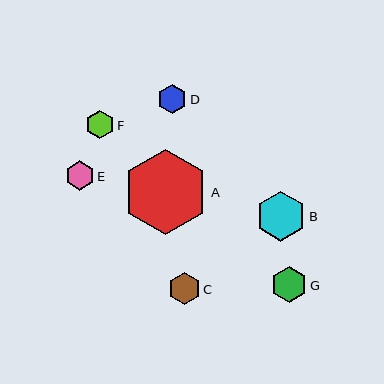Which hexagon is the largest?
Hexagon A is the largest with a size of approximately 85 pixels.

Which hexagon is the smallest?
Hexagon F is the smallest with a size of approximately 28 pixels.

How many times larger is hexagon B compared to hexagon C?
Hexagon B is approximately 1.6 times the size of hexagon C.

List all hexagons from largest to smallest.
From largest to smallest: A, B, G, C, E, D, F.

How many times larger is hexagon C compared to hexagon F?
Hexagon C is approximately 1.1 times the size of hexagon F.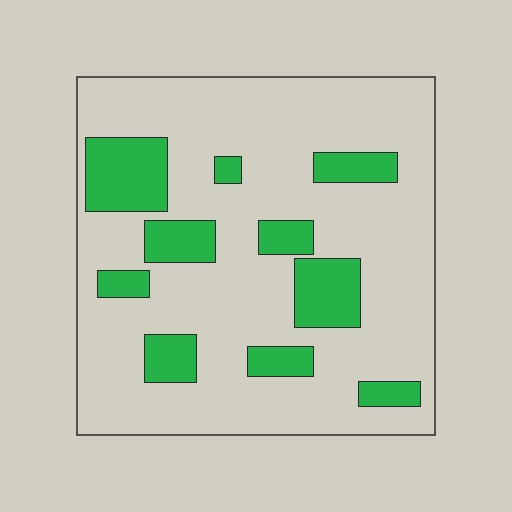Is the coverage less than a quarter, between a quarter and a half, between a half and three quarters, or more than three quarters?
Less than a quarter.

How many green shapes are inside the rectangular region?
10.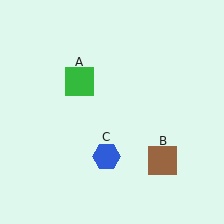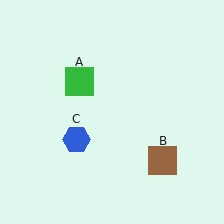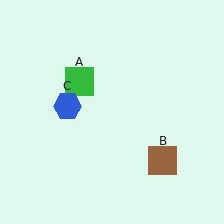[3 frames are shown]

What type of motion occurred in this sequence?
The blue hexagon (object C) rotated clockwise around the center of the scene.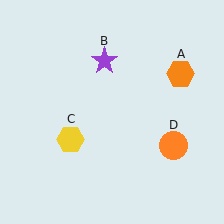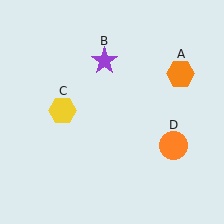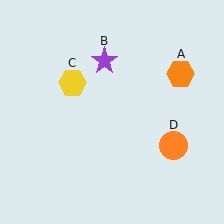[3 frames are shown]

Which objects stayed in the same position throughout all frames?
Orange hexagon (object A) and purple star (object B) and orange circle (object D) remained stationary.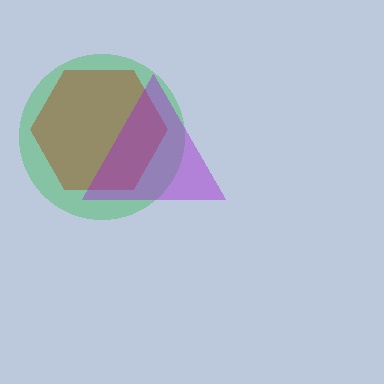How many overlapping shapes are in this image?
There are 3 overlapping shapes in the image.